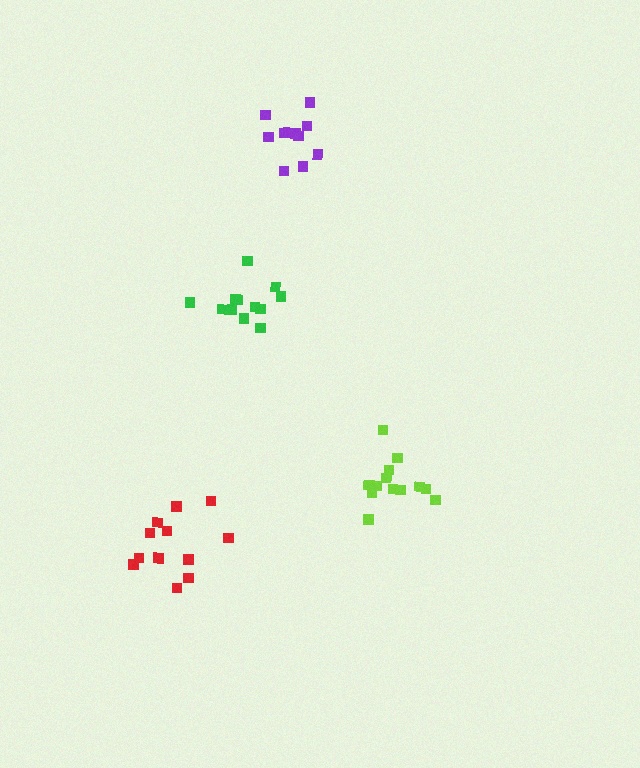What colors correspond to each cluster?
The clusters are colored: green, red, lime, purple.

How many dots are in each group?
Group 1: 12 dots, Group 2: 12 dots, Group 3: 13 dots, Group 4: 11 dots (48 total).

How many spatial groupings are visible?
There are 4 spatial groupings.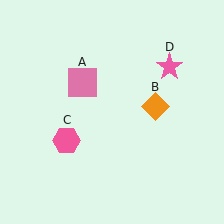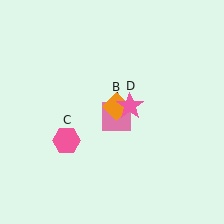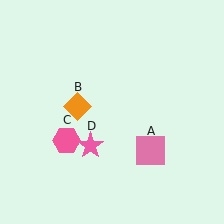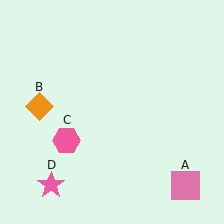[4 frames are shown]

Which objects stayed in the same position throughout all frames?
Pink hexagon (object C) remained stationary.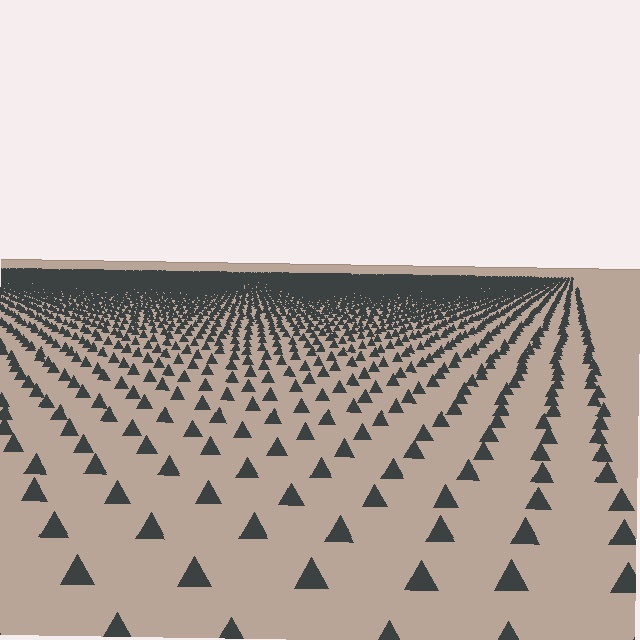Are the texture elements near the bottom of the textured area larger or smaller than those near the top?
Larger. Near the bottom, elements are closer to the viewer and appear at a bigger on-screen size.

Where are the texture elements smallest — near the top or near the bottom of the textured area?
Near the top.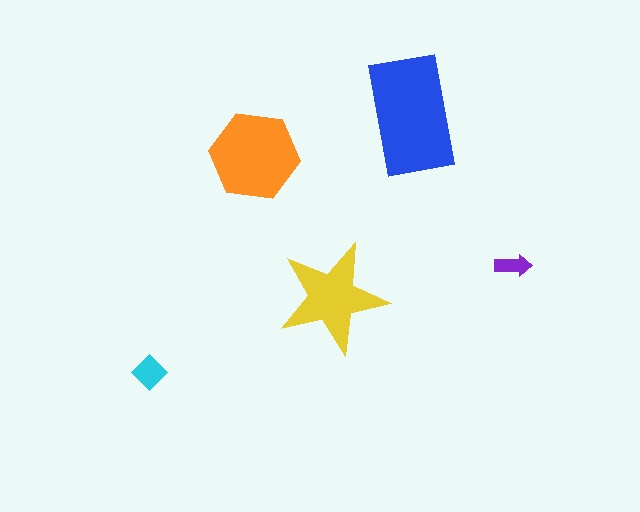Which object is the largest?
The blue rectangle.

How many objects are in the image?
There are 5 objects in the image.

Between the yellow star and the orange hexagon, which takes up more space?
The orange hexagon.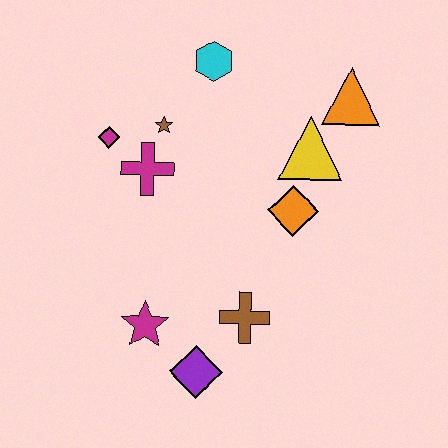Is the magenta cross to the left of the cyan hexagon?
Yes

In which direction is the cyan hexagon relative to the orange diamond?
The cyan hexagon is above the orange diamond.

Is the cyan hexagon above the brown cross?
Yes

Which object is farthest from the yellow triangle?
The purple diamond is farthest from the yellow triangle.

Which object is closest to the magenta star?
The purple diamond is closest to the magenta star.